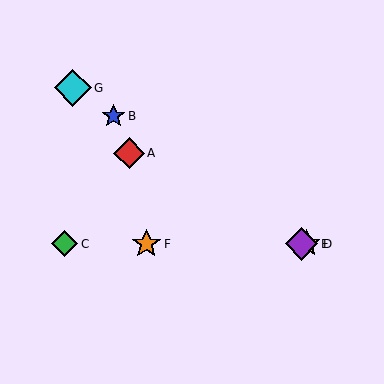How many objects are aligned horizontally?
4 objects (C, D, E, F) are aligned horizontally.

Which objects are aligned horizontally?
Objects C, D, E, F are aligned horizontally.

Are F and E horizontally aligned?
Yes, both are at y≈244.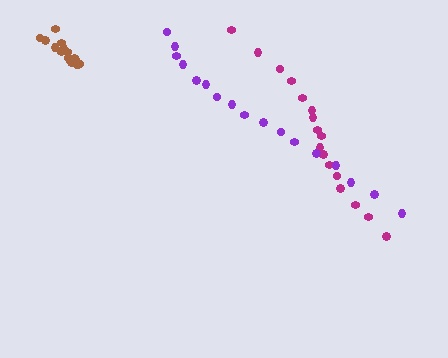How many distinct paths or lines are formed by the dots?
There are 3 distinct paths.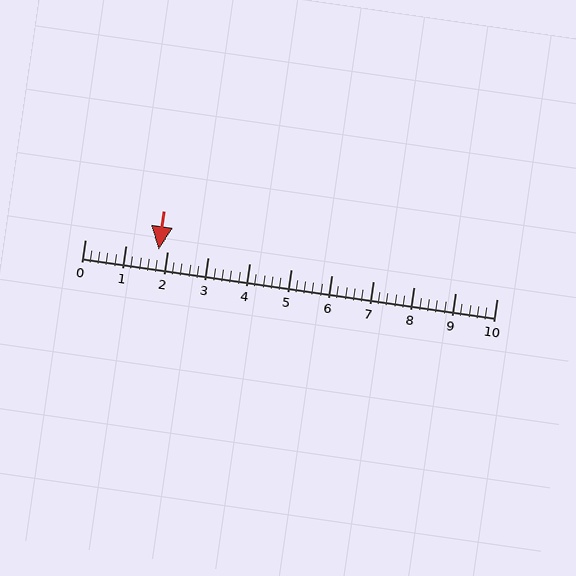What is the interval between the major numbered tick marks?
The major tick marks are spaced 1 units apart.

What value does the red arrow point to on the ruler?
The red arrow points to approximately 1.8.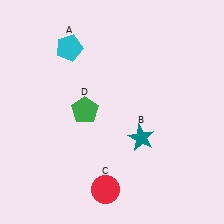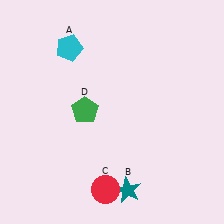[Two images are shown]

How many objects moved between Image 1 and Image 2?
1 object moved between the two images.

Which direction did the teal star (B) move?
The teal star (B) moved down.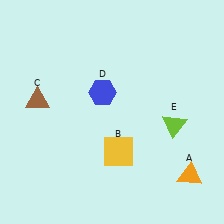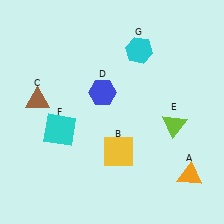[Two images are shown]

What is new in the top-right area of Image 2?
A cyan hexagon (G) was added in the top-right area of Image 2.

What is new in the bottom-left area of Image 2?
A cyan square (F) was added in the bottom-left area of Image 2.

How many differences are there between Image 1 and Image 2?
There are 2 differences between the two images.